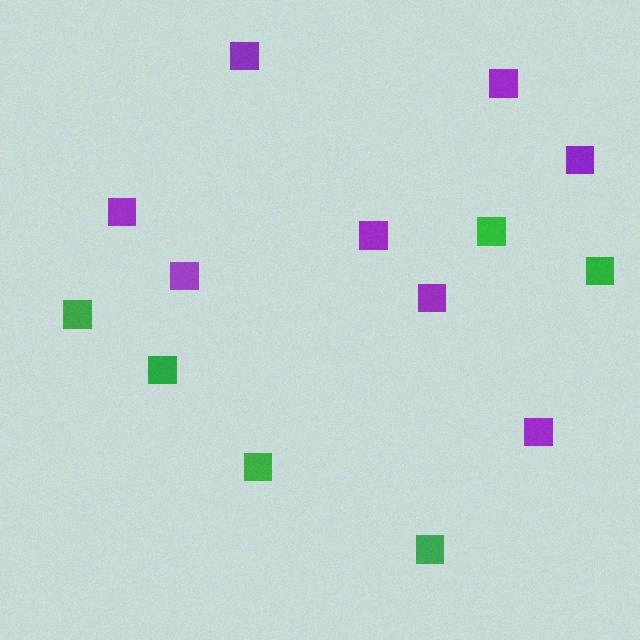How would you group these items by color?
There are 2 groups: one group of green squares (6) and one group of purple squares (8).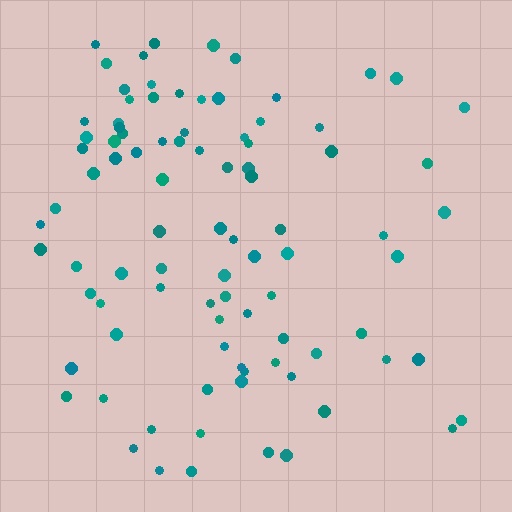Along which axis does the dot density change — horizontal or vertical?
Horizontal.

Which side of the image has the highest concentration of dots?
The left.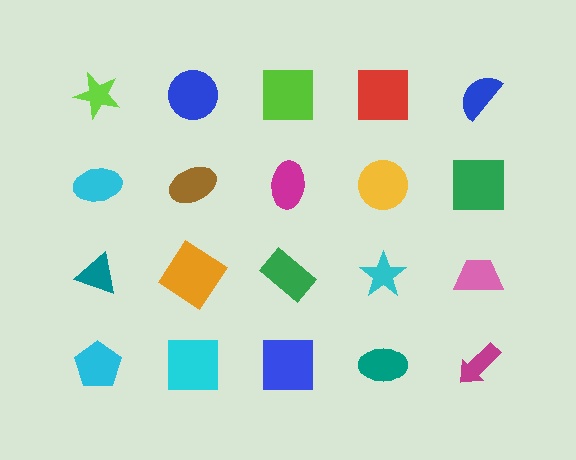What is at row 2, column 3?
A magenta ellipse.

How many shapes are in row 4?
5 shapes.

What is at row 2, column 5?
A green square.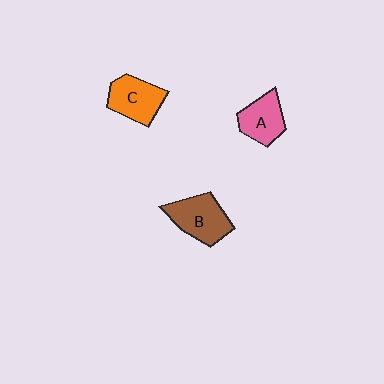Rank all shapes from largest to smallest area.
From largest to smallest: B (brown), C (orange), A (pink).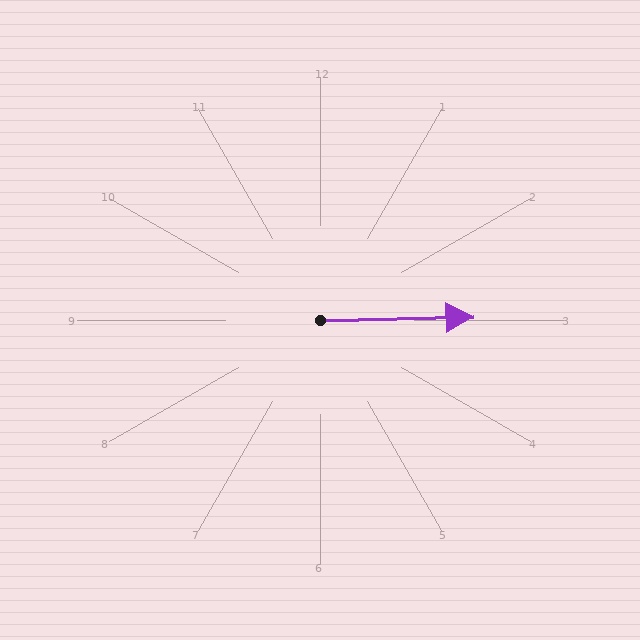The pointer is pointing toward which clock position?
Roughly 3 o'clock.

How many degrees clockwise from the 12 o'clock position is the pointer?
Approximately 89 degrees.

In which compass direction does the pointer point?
East.